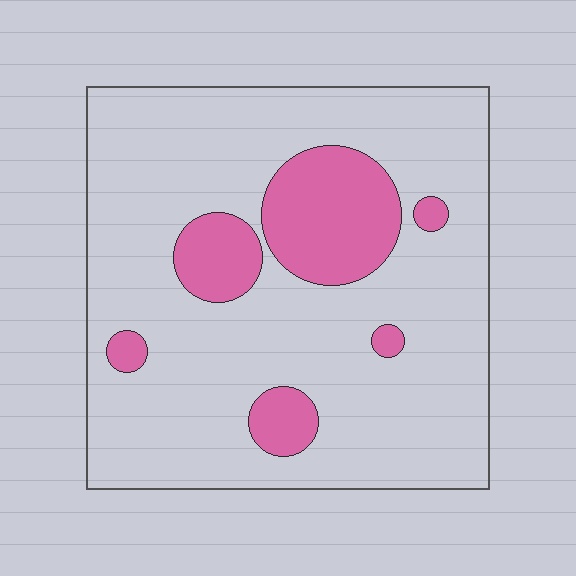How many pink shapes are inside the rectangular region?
6.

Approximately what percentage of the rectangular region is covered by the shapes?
Approximately 20%.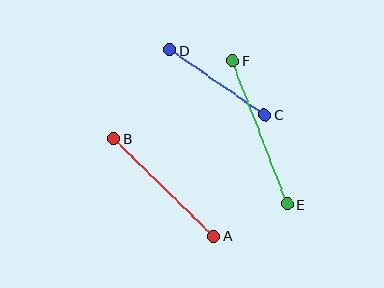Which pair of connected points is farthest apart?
Points E and F are farthest apart.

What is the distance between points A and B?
The distance is approximately 139 pixels.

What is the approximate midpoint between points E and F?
The midpoint is at approximately (260, 132) pixels.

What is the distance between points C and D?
The distance is approximately 115 pixels.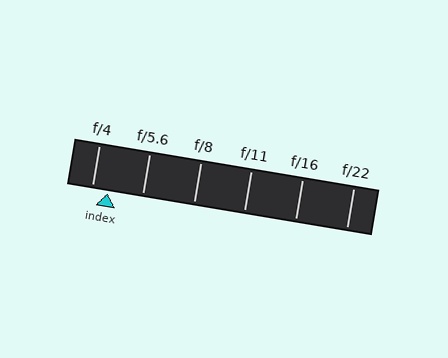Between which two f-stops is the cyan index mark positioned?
The index mark is between f/4 and f/5.6.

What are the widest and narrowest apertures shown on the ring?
The widest aperture shown is f/4 and the narrowest is f/22.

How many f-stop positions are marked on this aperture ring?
There are 6 f-stop positions marked.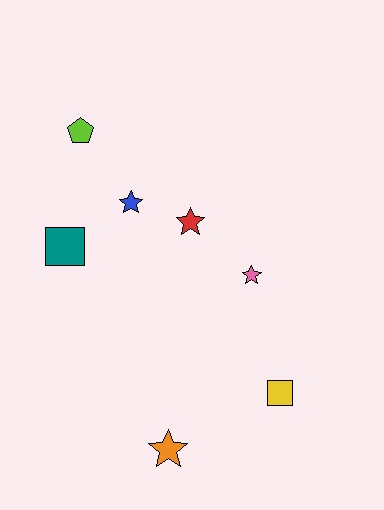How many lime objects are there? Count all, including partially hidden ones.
There is 1 lime object.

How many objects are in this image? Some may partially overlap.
There are 7 objects.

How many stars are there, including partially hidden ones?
There are 4 stars.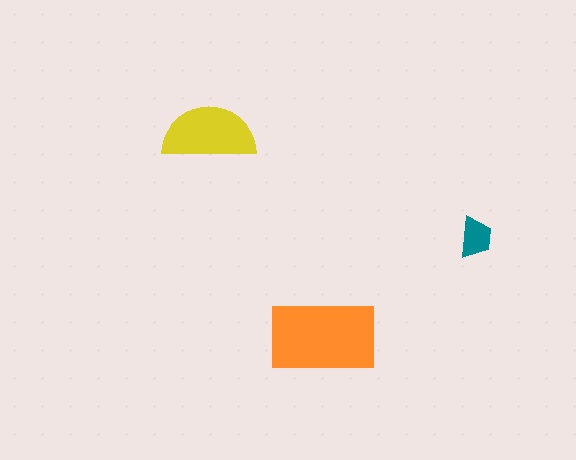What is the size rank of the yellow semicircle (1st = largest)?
2nd.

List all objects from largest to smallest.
The orange rectangle, the yellow semicircle, the teal trapezoid.